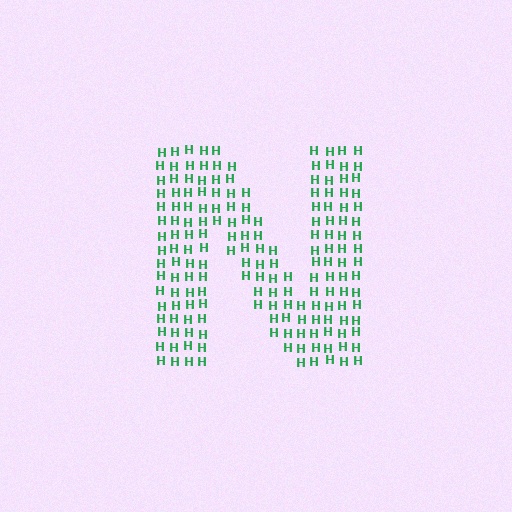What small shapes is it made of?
It is made of small letter H's.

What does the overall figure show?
The overall figure shows the letter N.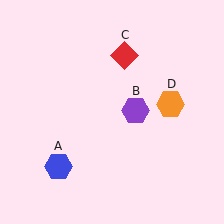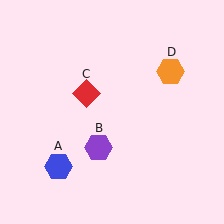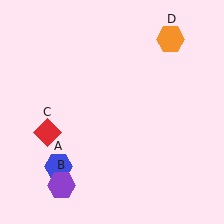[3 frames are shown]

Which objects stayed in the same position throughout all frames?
Blue hexagon (object A) remained stationary.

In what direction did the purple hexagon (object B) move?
The purple hexagon (object B) moved down and to the left.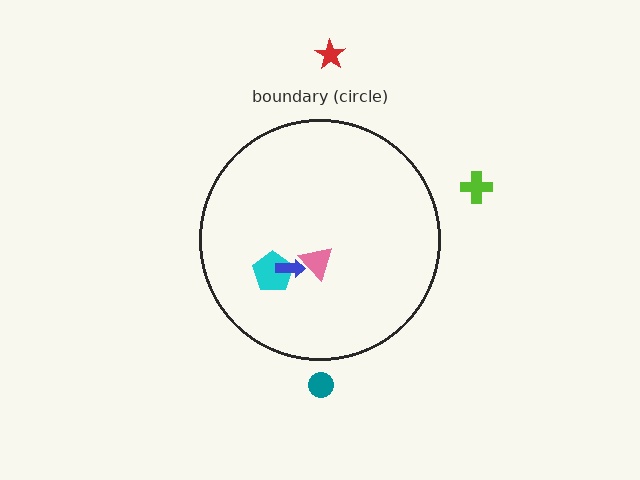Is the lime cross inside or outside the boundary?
Outside.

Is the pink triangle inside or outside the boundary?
Inside.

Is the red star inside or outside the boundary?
Outside.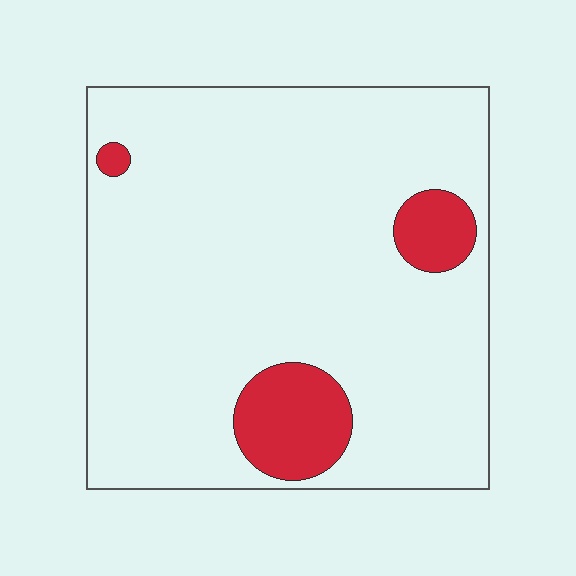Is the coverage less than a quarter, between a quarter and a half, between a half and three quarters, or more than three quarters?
Less than a quarter.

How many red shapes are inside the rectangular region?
3.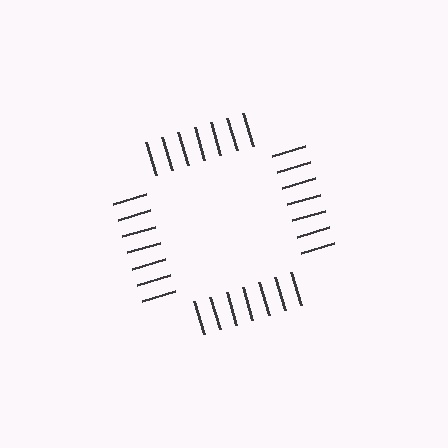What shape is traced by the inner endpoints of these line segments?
An illusory square — the line segments terminate on its edges but no continuous stroke is drawn.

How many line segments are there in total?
28 — 7 along each of the 4 edges.